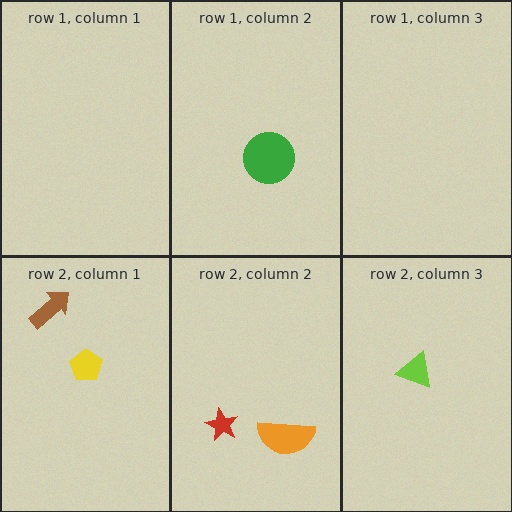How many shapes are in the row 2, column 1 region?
2.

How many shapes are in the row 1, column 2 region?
1.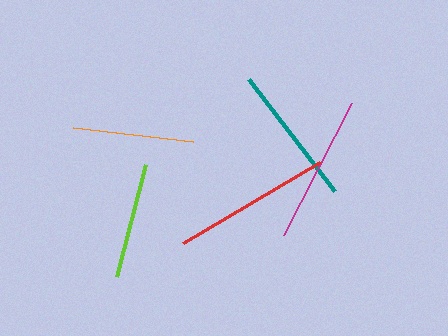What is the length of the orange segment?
The orange segment is approximately 121 pixels long.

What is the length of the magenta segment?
The magenta segment is approximately 149 pixels long.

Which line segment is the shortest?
The lime line is the shortest at approximately 116 pixels.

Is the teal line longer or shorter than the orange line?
The teal line is longer than the orange line.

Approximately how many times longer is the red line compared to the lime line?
The red line is approximately 1.4 times the length of the lime line.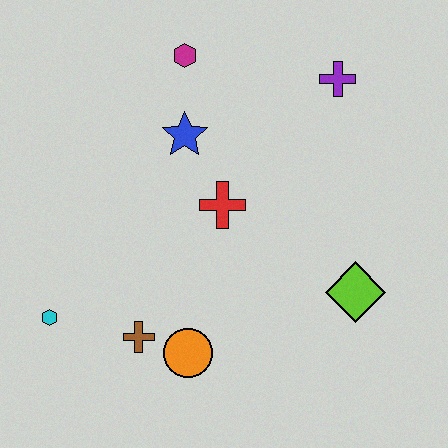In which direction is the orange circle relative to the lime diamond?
The orange circle is to the left of the lime diamond.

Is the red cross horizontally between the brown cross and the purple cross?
Yes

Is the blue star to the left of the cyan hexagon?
No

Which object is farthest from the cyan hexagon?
The purple cross is farthest from the cyan hexagon.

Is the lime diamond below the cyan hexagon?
No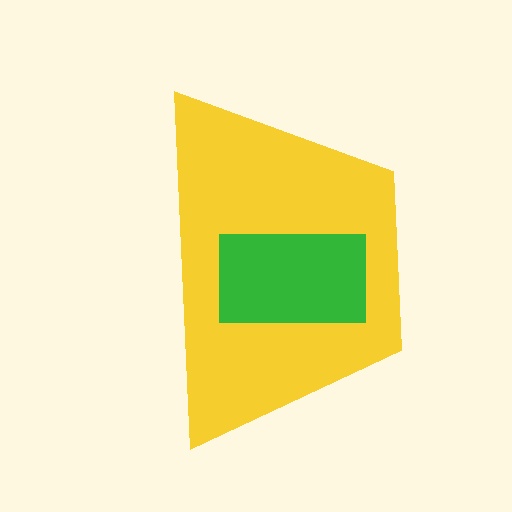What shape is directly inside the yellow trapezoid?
The green rectangle.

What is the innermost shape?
The green rectangle.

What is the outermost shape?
The yellow trapezoid.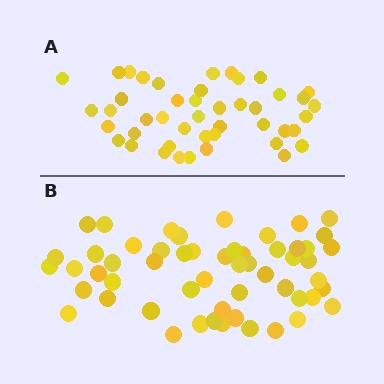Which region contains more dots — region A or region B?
Region B (the bottom region) has more dots.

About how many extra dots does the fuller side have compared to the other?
Region B has roughly 10 or so more dots than region A.